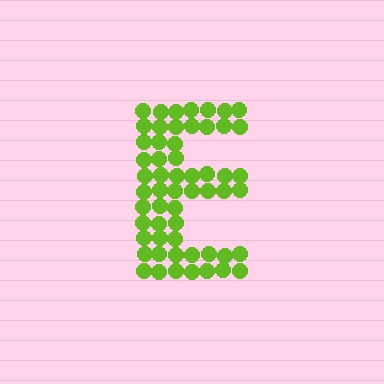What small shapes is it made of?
It is made of small circles.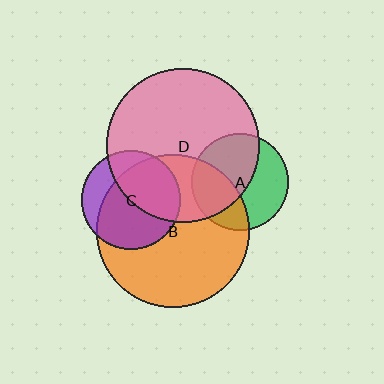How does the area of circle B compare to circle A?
Approximately 2.5 times.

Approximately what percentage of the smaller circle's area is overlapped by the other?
Approximately 35%.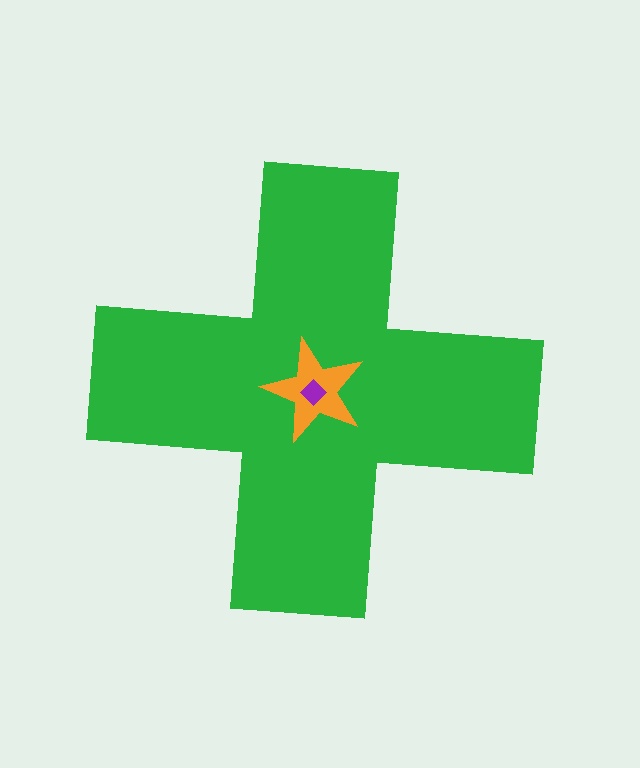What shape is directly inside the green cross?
The orange star.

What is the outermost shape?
The green cross.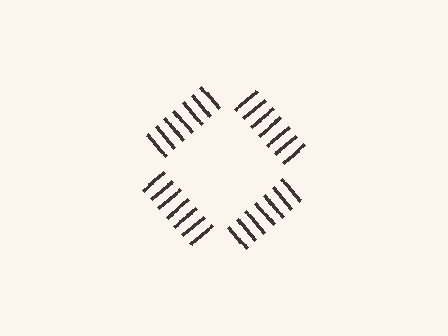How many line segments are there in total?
28 — 7 along each of the 4 edges.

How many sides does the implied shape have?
4 sides — the line-ends trace a square.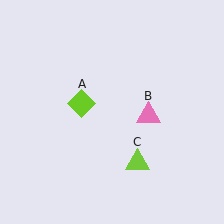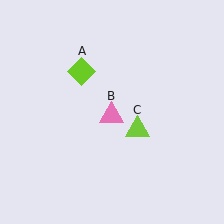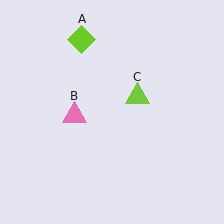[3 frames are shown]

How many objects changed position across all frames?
3 objects changed position: lime diamond (object A), pink triangle (object B), lime triangle (object C).